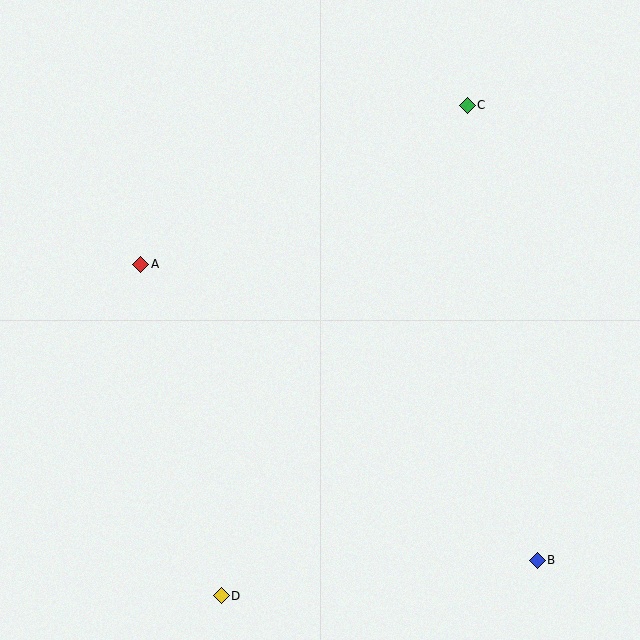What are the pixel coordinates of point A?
Point A is at (141, 265).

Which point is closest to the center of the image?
Point A at (141, 265) is closest to the center.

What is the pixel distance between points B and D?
The distance between B and D is 318 pixels.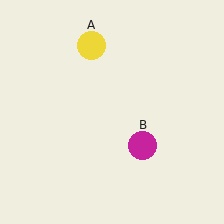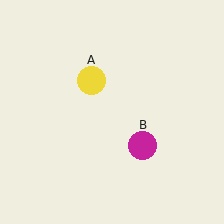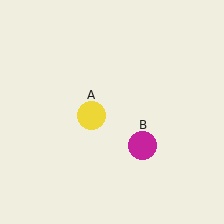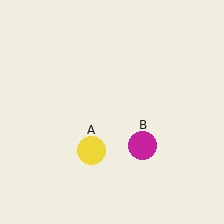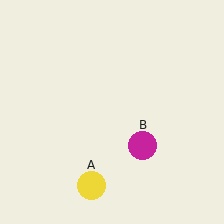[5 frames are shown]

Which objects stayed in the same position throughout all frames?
Magenta circle (object B) remained stationary.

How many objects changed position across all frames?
1 object changed position: yellow circle (object A).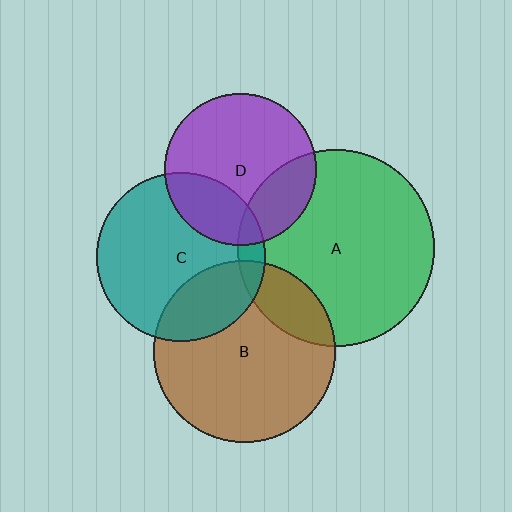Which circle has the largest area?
Circle A (green).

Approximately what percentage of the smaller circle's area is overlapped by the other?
Approximately 10%.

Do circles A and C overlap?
Yes.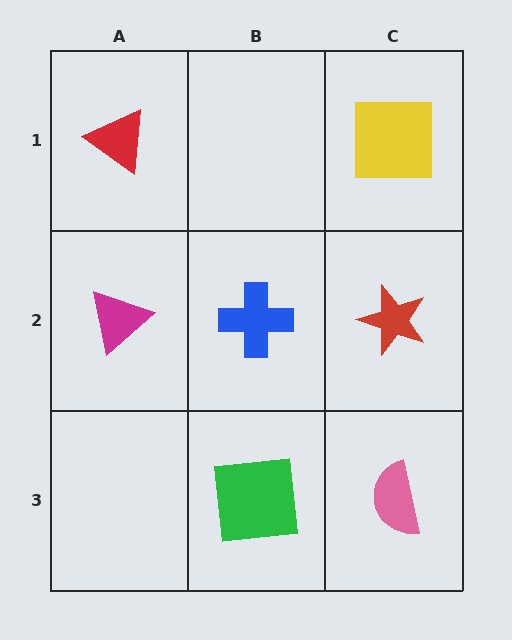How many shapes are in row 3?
2 shapes.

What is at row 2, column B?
A blue cross.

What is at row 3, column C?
A pink semicircle.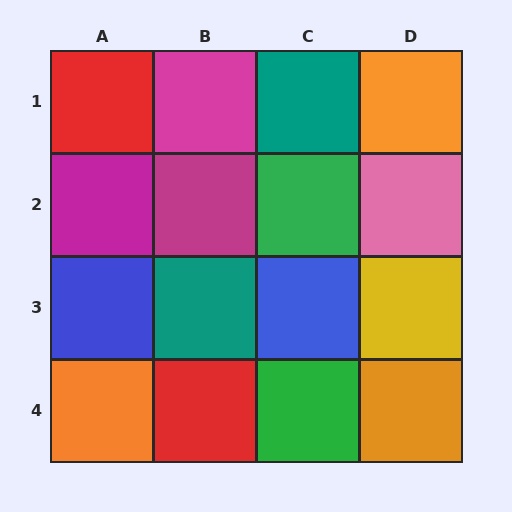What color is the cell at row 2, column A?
Magenta.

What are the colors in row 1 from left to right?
Red, magenta, teal, orange.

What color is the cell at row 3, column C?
Blue.